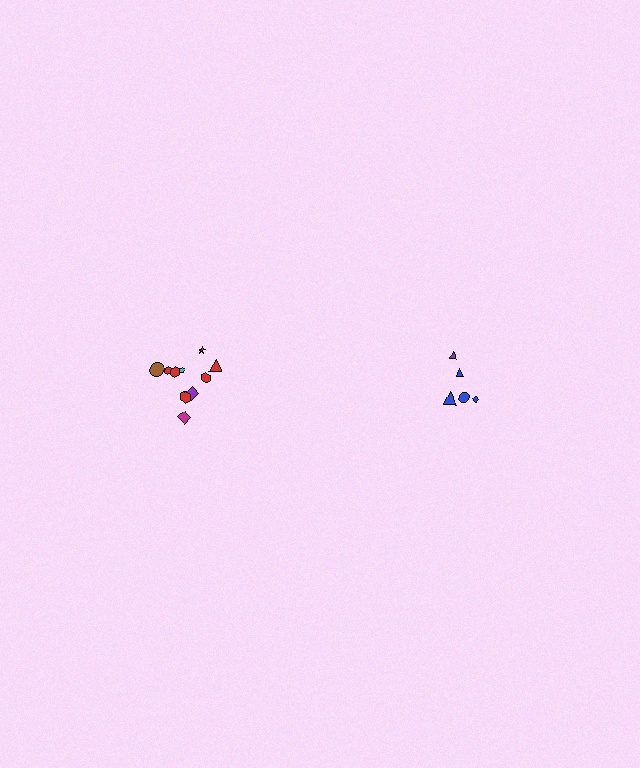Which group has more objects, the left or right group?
The left group.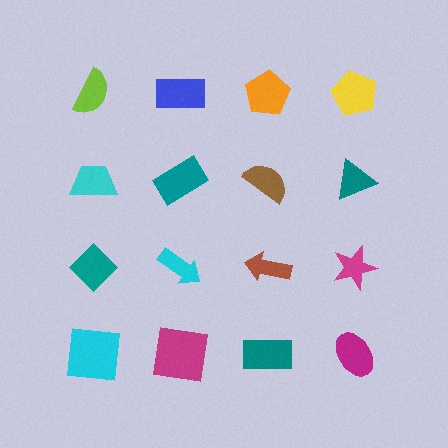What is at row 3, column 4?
A magenta star.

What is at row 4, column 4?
A magenta ellipse.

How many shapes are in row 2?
4 shapes.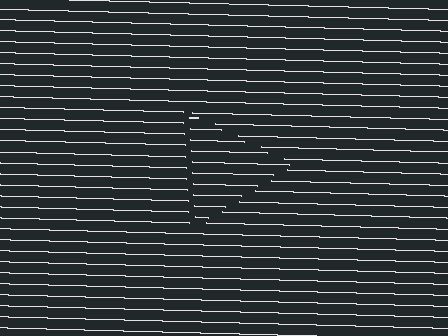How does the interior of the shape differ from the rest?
The interior of the shape contains the same grating, shifted by half a period — the contour is defined by the phase discontinuity where line-ends from the inner and outer gratings abut.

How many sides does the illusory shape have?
3 sides — the line-ends trace a triangle.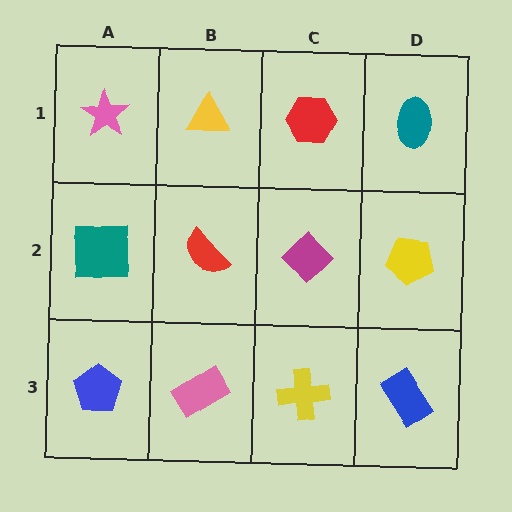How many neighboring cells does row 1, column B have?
3.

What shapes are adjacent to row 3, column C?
A magenta diamond (row 2, column C), a pink rectangle (row 3, column B), a blue rectangle (row 3, column D).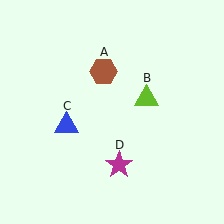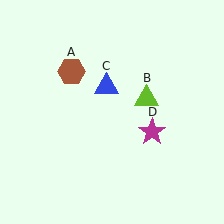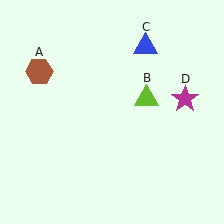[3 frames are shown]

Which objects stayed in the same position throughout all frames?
Lime triangle (object B) remained stationary.